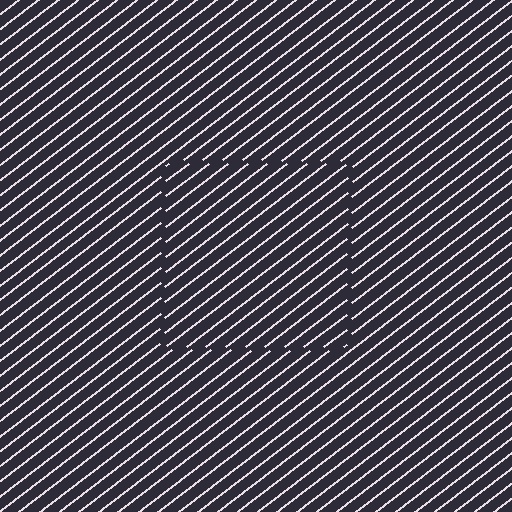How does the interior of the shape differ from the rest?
The interior of the shape contains the same grating, shifted by half a period — the contour is defined by the phase discontinuity where line-ends from the inner and outer gratings abut.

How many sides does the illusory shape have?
4 sides — the line-ends trace a square.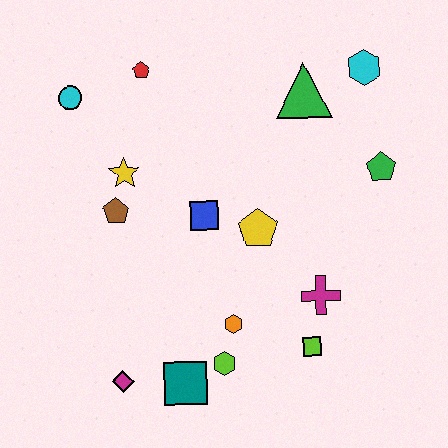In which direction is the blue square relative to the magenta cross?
The blue square is to the left of the magenta cross.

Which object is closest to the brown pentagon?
The yellow star is closest to the brown pentagon.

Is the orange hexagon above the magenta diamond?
Yes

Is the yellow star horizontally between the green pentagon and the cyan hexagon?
No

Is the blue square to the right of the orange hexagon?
No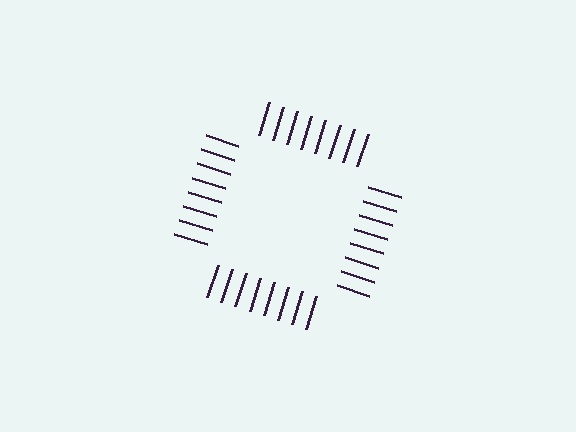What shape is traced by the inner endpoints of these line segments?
An illusory square — the line segments terminate on its edges but no continuous stroke is drawn.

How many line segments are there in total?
32 — 8 along each of the 4 edges.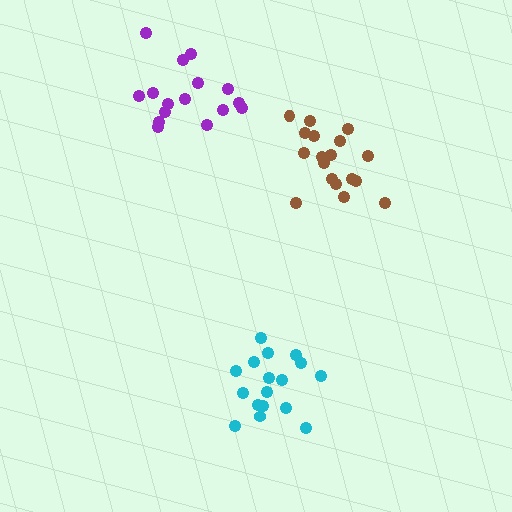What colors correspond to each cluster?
The clusters are colored: purple, brown, cyan.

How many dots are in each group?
Group 1: 16 dots, Group 2: 18 dots, Group 3: 17 dots (51 total).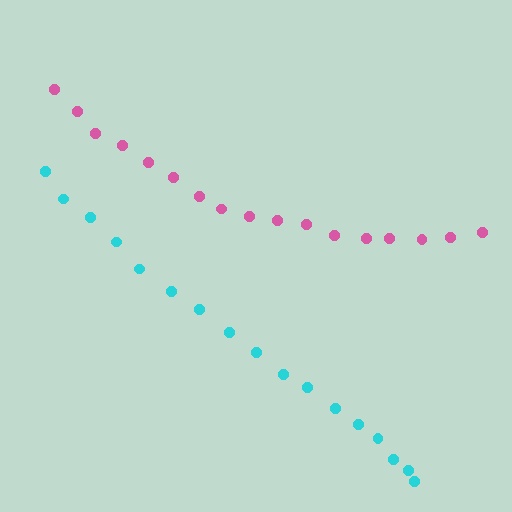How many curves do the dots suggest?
There are 2 distinct paths.